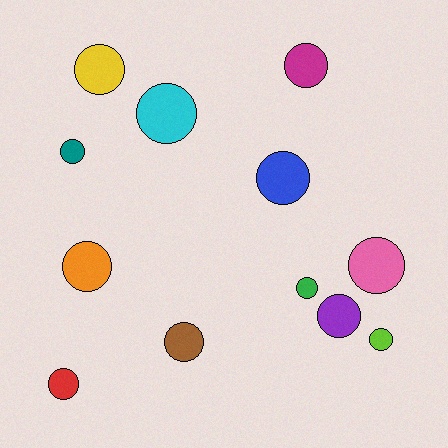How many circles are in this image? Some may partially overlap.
There are 12 circles.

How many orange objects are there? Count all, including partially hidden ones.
There is 1 orange object.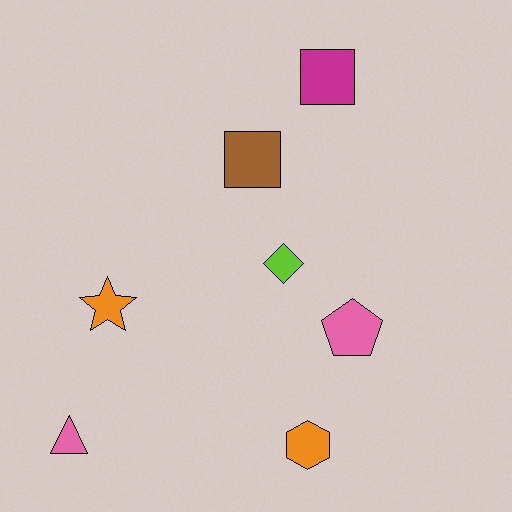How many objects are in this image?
There are 7 objects.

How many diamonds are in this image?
There is 1 diamond.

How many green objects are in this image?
There are no green objects.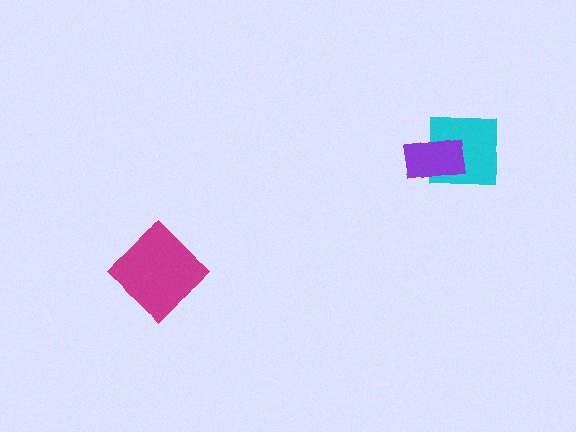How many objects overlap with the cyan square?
1 object overlaps with the cyan square.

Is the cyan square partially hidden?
Yes, it is partially covered by another shape.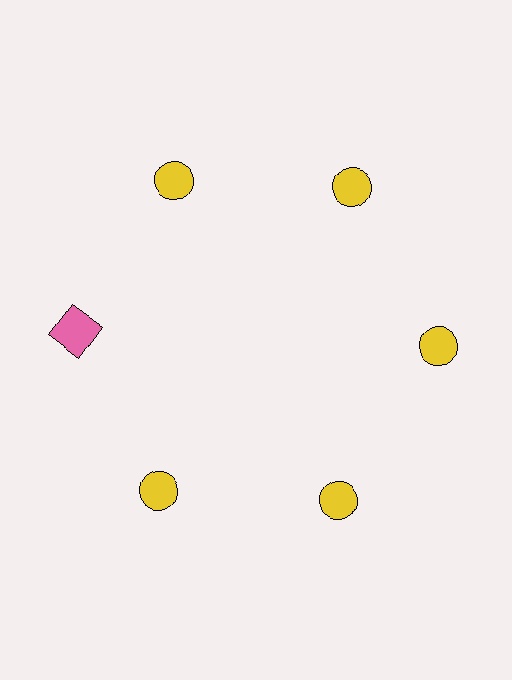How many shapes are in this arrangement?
There are 6 shapes arranged in a ring pattern.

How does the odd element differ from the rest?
It differs in both color (pink instead of yellow) and shape (square instead of circle).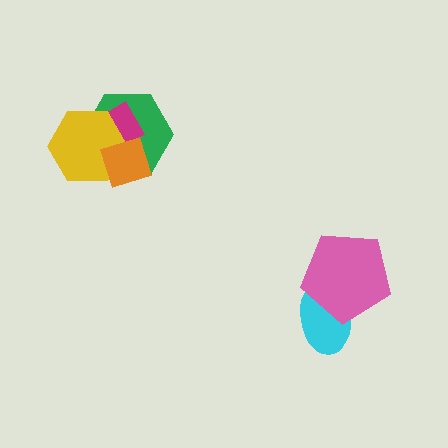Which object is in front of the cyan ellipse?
The pink pentagon is in front of the cyan ellipse.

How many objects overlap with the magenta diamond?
3 objects overlap with the magenta diamond.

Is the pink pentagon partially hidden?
No, no other shape covers it.